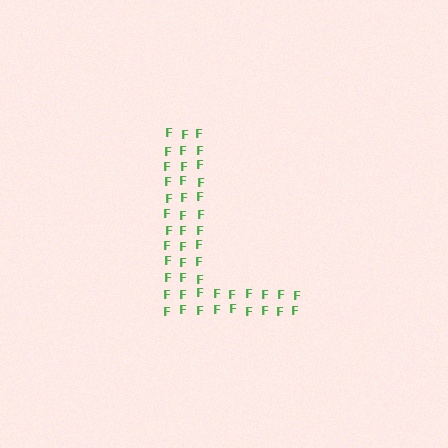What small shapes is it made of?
It is made of small letter F's.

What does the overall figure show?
The overall figure shows the letter L.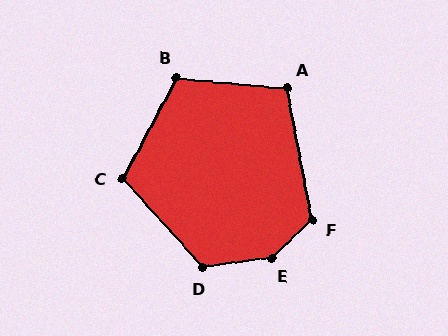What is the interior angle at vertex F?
Approximately 123 degrees (obtuse).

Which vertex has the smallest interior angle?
A, at approximately 106 degrees.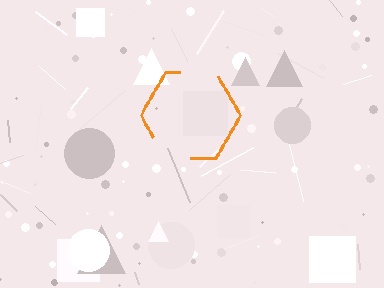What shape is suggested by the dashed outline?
The dashed outline suggests a hexagon.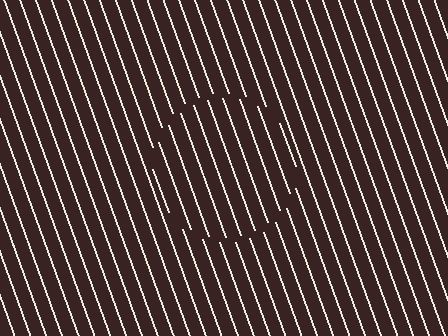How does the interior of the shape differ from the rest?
The interior of the shape contains the same grating, shifted by half a period — the contour is defined by the phase discontinuity where line-ends from the inner and outer gratings abut.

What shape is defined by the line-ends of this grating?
An illusory circle. The interior of the shape contains the same grating, shifted by half a period — the contour is defined by the phase discontinuity where line-ends from the inner and outer gratings abut.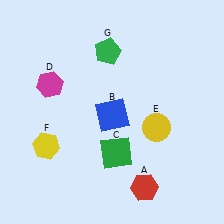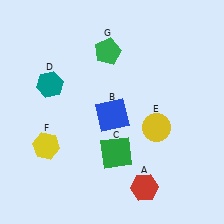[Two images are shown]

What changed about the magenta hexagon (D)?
In Image 1, D is magenta. In Image 2, it changed to teal.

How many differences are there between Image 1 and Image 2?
There is 1 difference between the two images.